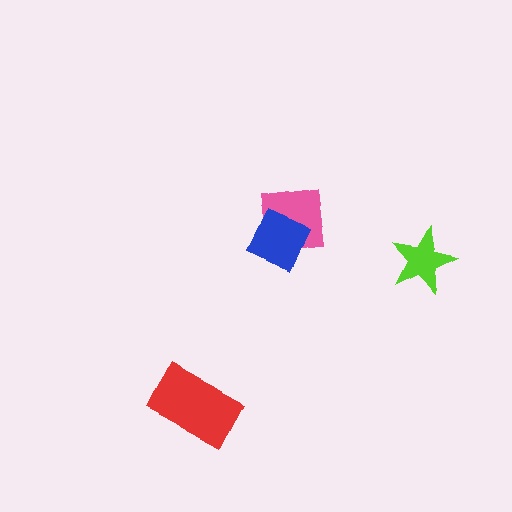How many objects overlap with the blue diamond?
1 object overlaps with the blue diamond.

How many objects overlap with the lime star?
0 objects overlap with the lime star.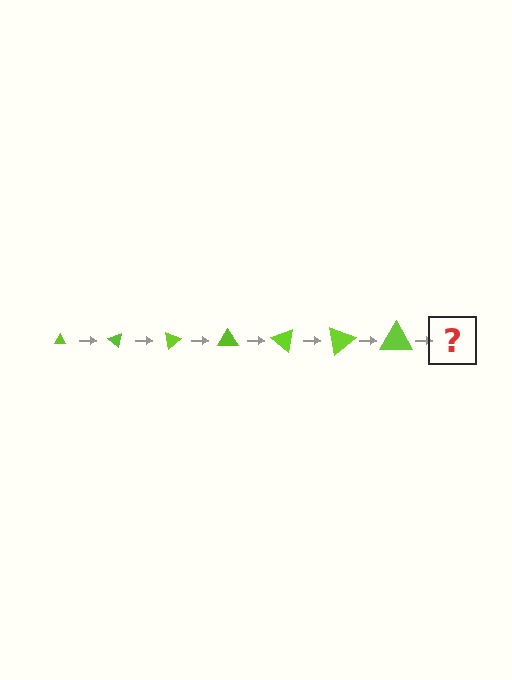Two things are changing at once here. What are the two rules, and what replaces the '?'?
The two rules are that the triangle grows larger each step and it rotates 40 degrees each step. The '?' should be a triangle, larger than the previous one and rotated 280 degrees from the start.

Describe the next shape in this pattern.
It should be a triangle, larger than the previous one and rotated 280 degrees from the start.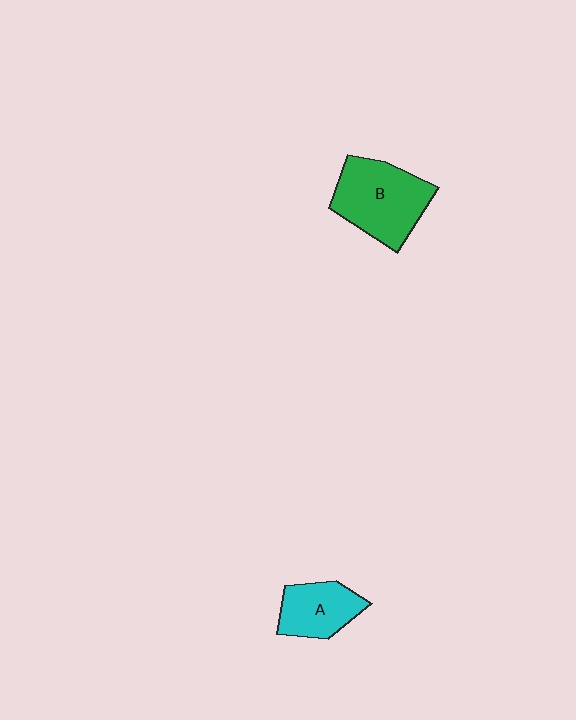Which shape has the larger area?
Shape B (green).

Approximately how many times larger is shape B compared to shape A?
Approximately 1.6 times.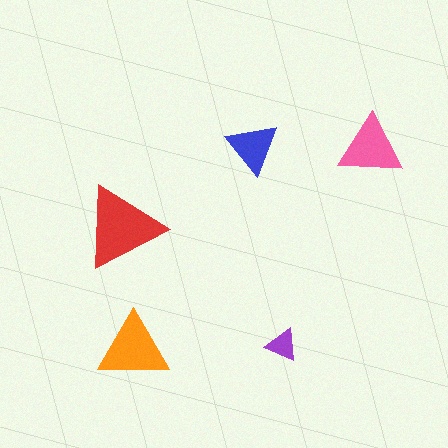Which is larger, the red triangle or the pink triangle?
The red one.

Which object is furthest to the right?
The pink triangle is rightmost.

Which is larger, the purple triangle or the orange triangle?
The orange one.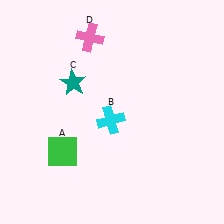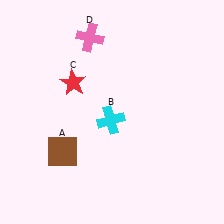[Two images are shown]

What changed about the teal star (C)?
In Image 1, C is teal. In Image 2, it changed to red.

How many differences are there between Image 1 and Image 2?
There are 2 differences between the two images.